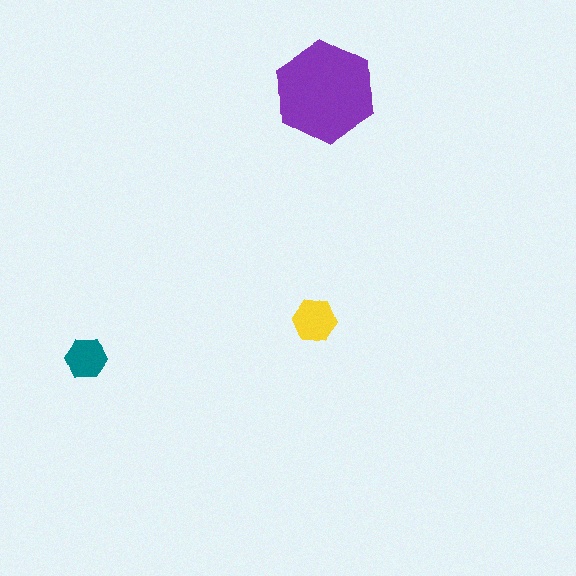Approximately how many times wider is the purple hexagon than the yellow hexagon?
About 2.5 times wider.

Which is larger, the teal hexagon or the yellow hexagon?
The yellow one.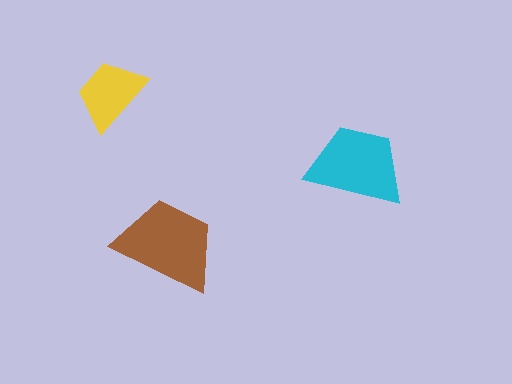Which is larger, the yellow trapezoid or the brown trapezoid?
The brown one.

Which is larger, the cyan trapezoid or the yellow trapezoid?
The cyan one.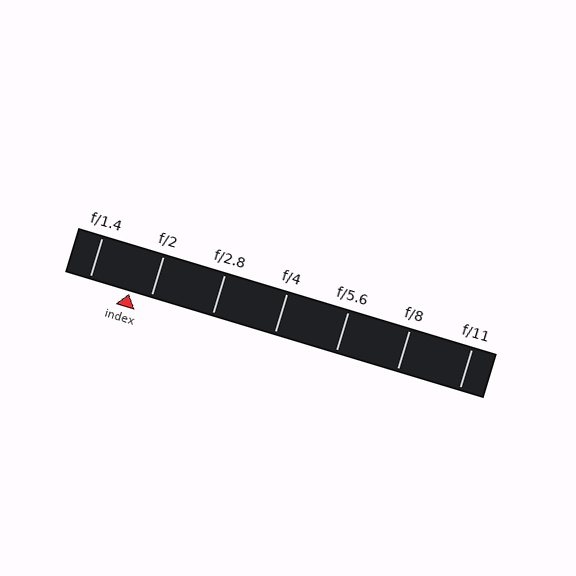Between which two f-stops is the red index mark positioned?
The index mark is between f/1.4 and f/2.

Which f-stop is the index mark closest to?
The index mark is closest to f/2.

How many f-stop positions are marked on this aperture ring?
There are 7 f-stop positions marked.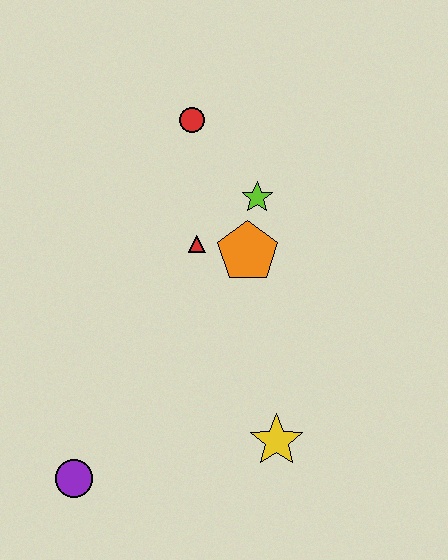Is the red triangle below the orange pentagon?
No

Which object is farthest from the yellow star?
The red circle is farthest from the yellow star.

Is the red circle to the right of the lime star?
No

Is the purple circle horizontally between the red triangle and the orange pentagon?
No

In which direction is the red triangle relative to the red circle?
The red triangle is below the red circle.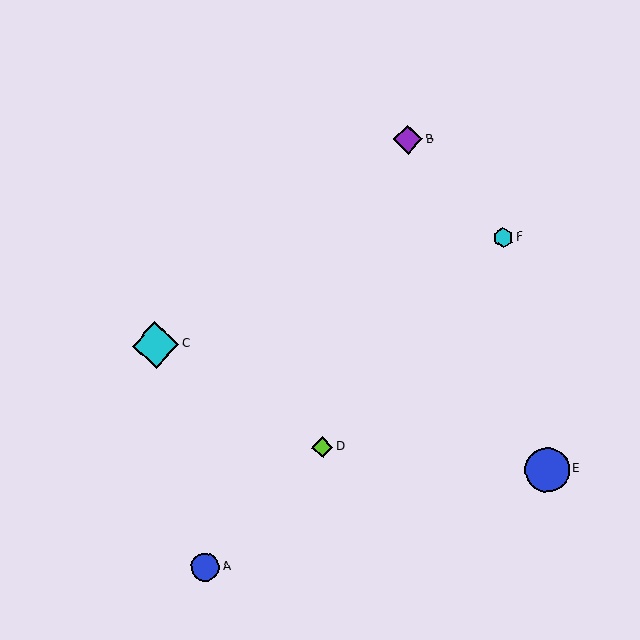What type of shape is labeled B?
Shape B is a purple diamond.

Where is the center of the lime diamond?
The center of the lime diamond is at (322, 447).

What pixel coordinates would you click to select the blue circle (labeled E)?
Click at (547, 470) to select the blue circle E.